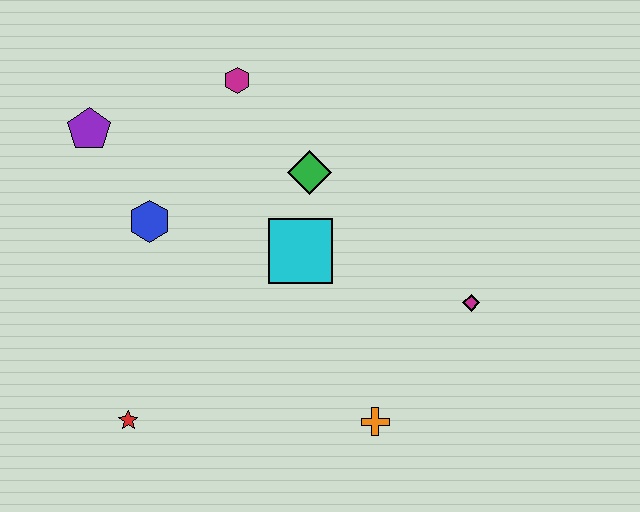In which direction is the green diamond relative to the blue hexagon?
The green diamond is to the right of the blue hexagon.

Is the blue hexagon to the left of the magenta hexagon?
Yes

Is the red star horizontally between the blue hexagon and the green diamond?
No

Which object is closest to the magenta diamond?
The orange cross is closest to the magenta diamond.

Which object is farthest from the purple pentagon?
The magenta diamond is farthest from the purple pentagon.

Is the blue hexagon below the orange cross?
No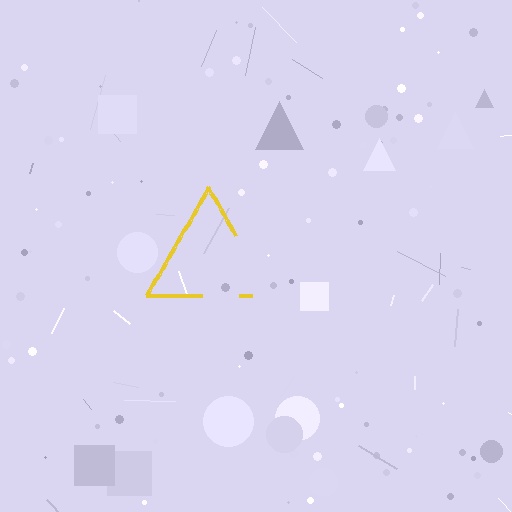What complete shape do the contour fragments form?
The contour fragments form a triangle.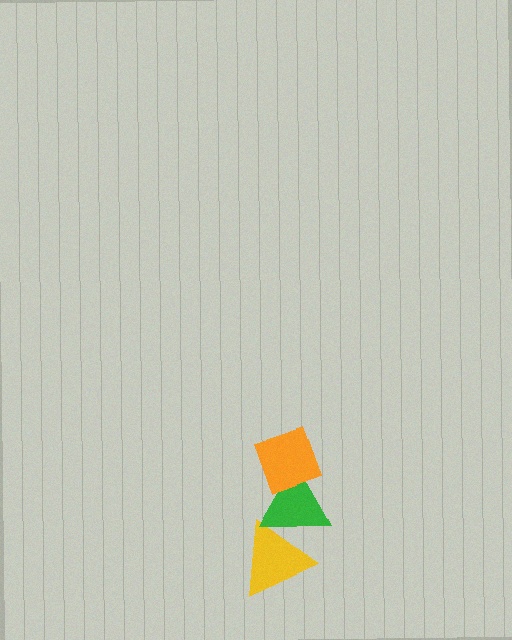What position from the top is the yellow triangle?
The yellow triangle is 3rd from the top.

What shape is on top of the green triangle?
The orange diamond is on top of the green triangle.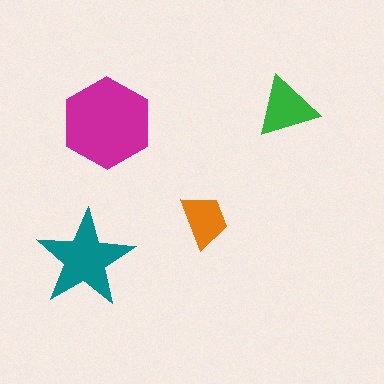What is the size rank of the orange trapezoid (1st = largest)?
4th.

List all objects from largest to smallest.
The magenta hexagon, the teal star, the green triangle, the orange trapezoid.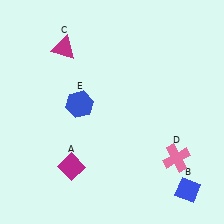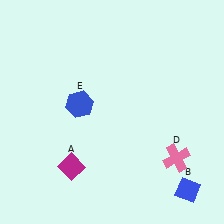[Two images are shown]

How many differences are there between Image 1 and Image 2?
There is 1 difference between the two images.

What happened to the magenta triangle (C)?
The magenta triangle (C) was removed in Image 2. It was in the top-left area of Image 1.